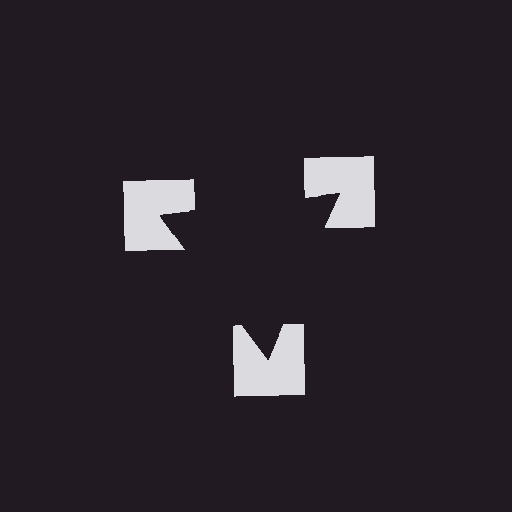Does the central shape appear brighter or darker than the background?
It typically appears slightly darker than the background, even though no actual brightness change is drawn.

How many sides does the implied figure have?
3 sides.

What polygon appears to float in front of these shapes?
An illusory triangle — its edges are inferred from the aligned wedge cuts in the notched squares, not physically drawn.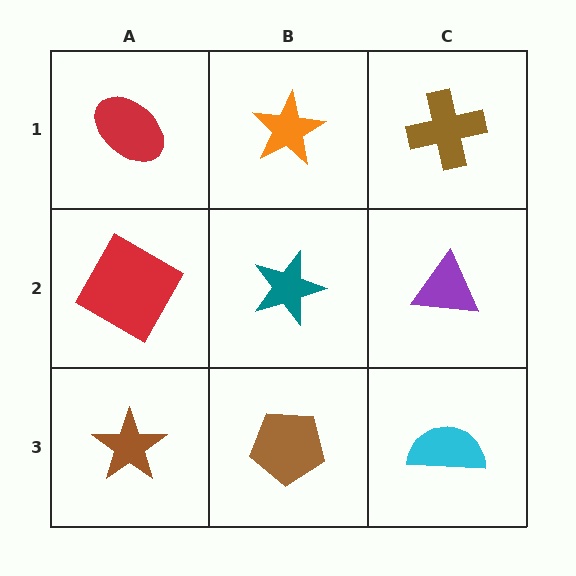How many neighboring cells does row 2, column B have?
4.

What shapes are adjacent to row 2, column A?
A red ellipse (row 1, column A), a brown star (row 3, column A), a teal star (row 2, column B).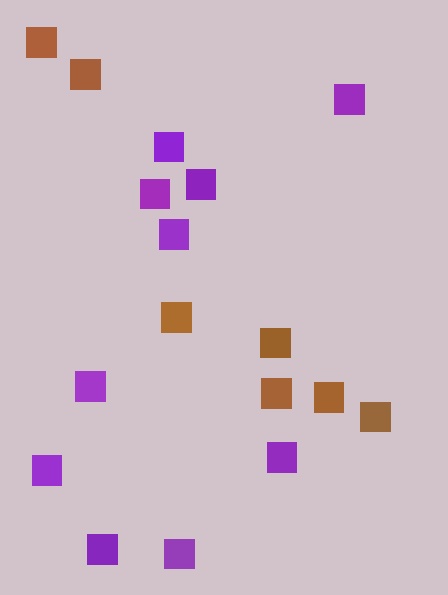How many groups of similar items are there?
There are 2 groups: one group of brown squares (7) and one group of purple squares (10).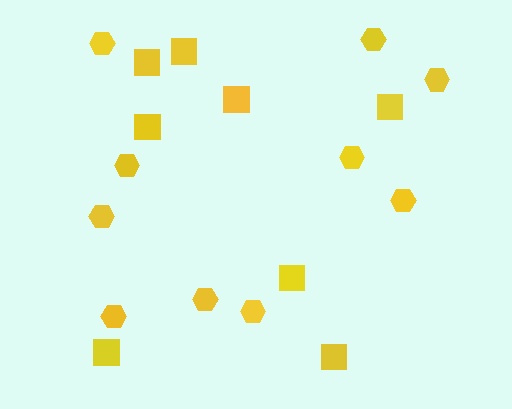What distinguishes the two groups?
There are 2 groups: one group of hexagons (10) and one group of squares (8).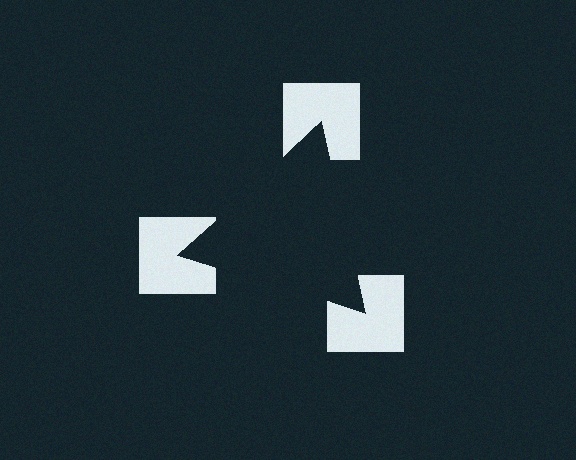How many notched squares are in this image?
There are 3 — one at each vertex of the illusory triangle.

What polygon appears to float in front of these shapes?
An illusory triangle — its edges are inferred from the aligned wedge cuts in the notched squares, not physically drawn.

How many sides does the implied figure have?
3 sides.